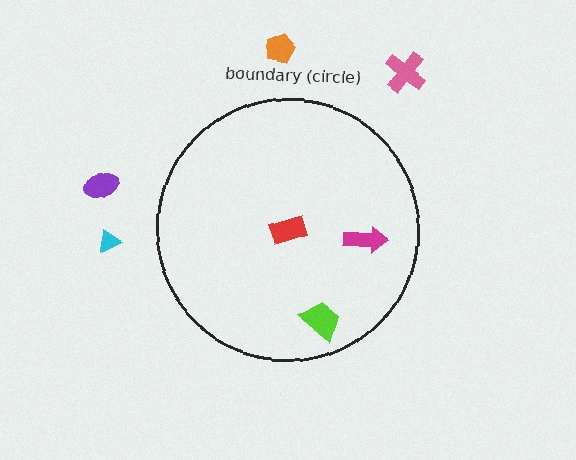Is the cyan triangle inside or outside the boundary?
Outside.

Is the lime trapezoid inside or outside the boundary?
Inside.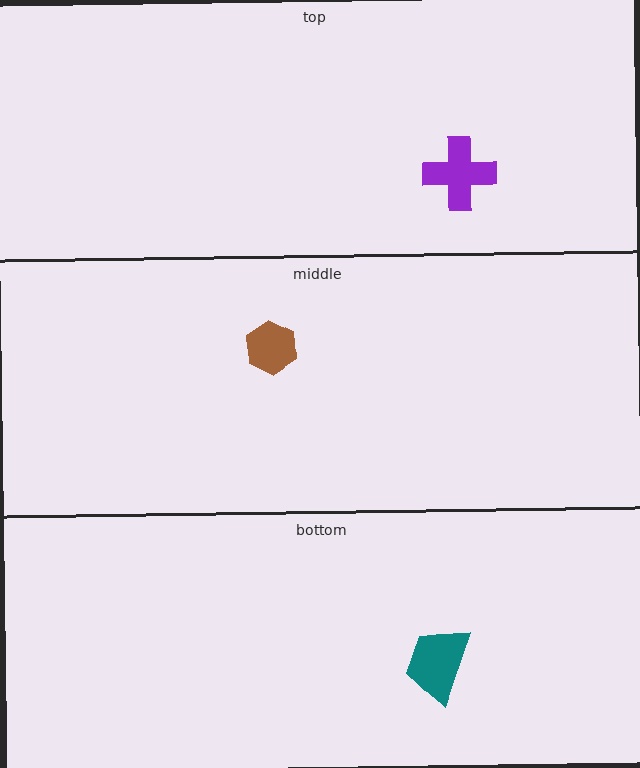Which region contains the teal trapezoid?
The bottom region.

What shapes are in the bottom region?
The teal trapezoid.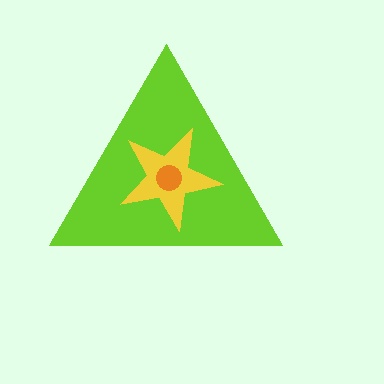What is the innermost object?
The orange circle.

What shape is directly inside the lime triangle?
The yellow star.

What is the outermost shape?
The lime triangle.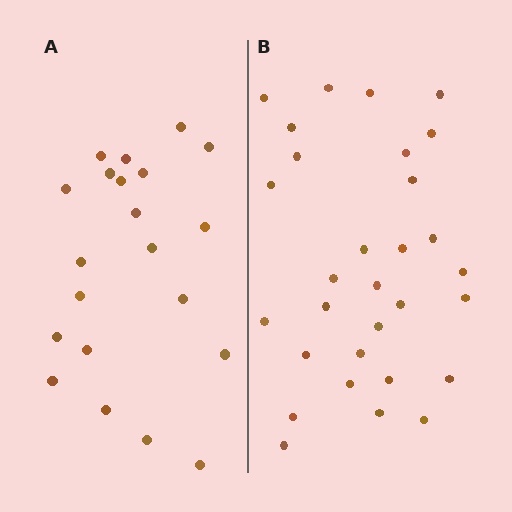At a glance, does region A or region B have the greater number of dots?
Region B (the right region) has more dots.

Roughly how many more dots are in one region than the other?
Region B has roughly 8 or so more dots than region A.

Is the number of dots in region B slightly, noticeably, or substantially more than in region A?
Region B has noticeably more, but not dramatically so. The ratio is roughly 1.4 to 1.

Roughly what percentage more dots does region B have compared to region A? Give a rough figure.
About 45% more.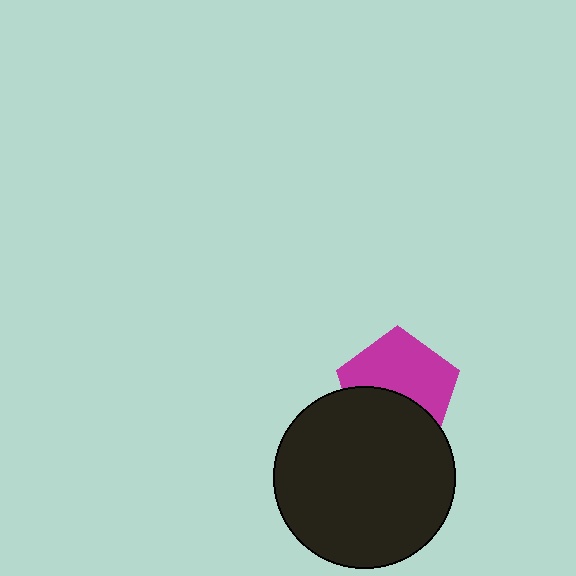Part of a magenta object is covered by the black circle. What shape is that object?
It is a pentagon.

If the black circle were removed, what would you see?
You would see the complete magenta pentagon.